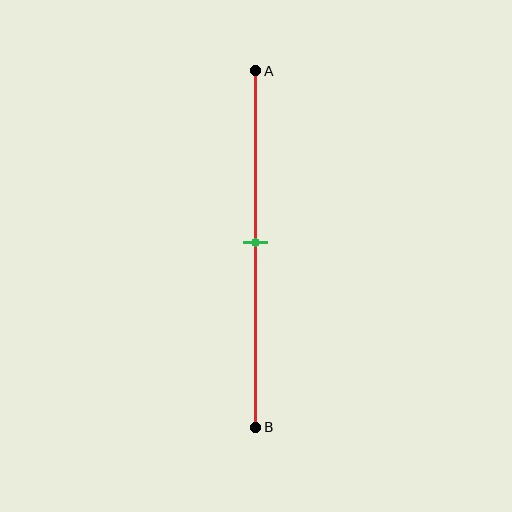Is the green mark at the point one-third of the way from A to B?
No, the mark is at about 50% from A, not at the 33% one-third point.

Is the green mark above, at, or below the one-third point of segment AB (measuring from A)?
The green mark is below the one-third point of segment AB.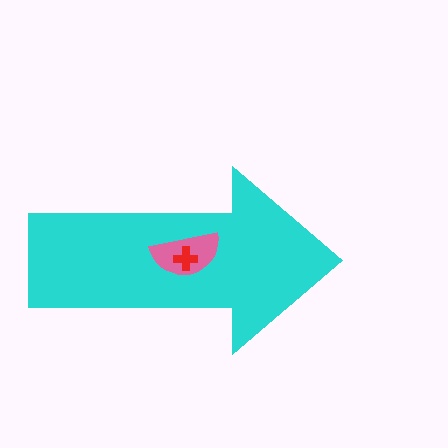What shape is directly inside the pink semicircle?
The red cross.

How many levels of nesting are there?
3.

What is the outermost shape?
The cyan arrow.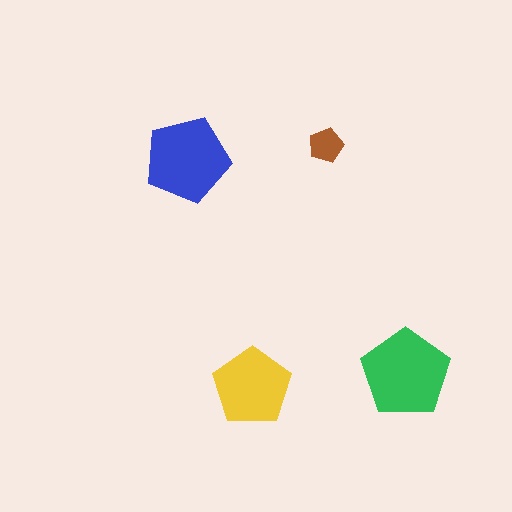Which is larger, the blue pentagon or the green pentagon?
The green one.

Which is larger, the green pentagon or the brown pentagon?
The green one.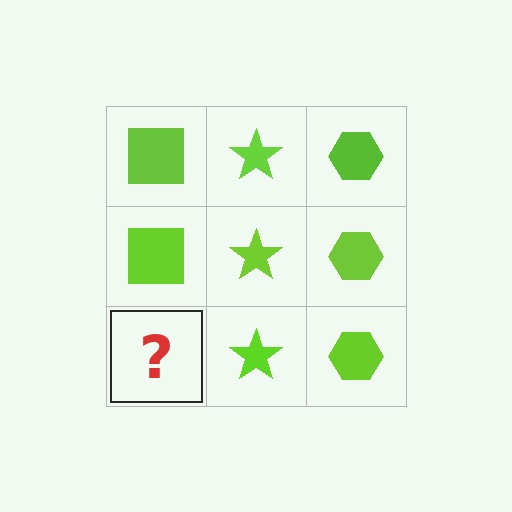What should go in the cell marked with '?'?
The missing cell should contain a lime square.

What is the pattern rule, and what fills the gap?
The rule is that each column has a consistent shape. The gap should be filled with a lime square.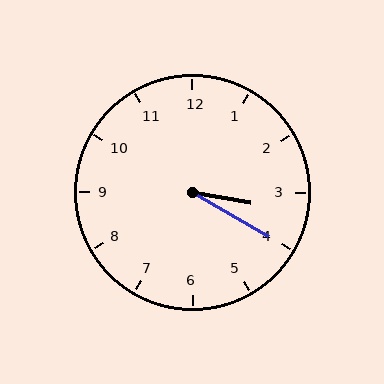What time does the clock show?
3:20.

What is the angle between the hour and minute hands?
Approximately 20 degrees.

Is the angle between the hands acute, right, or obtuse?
It is acute.